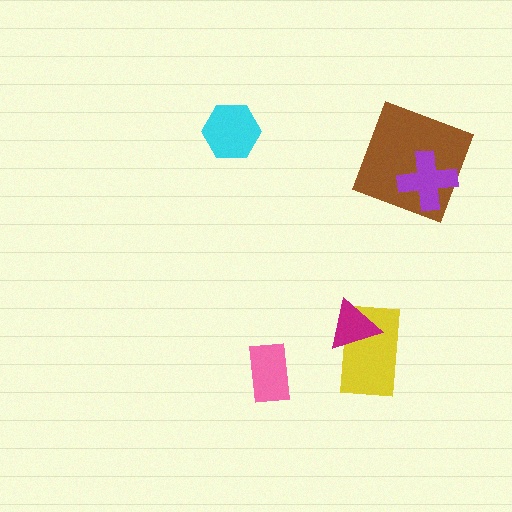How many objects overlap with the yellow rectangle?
1 object overlaps with the yellow rectangle.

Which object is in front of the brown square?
The purple cross is in front of the brown square.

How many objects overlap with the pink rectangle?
0 objects overlap with the pink rectangle.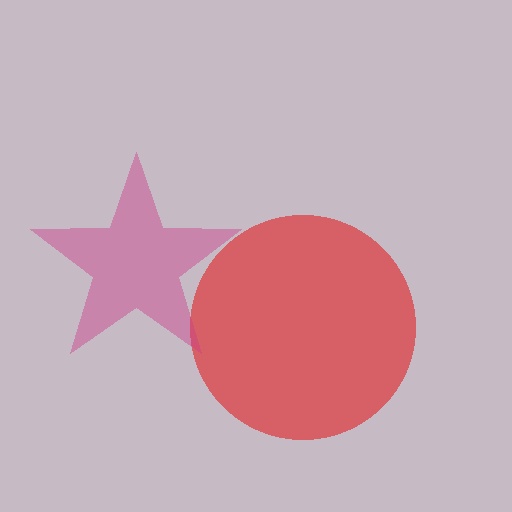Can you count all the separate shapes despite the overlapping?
Yes, there are 2 separate shapes.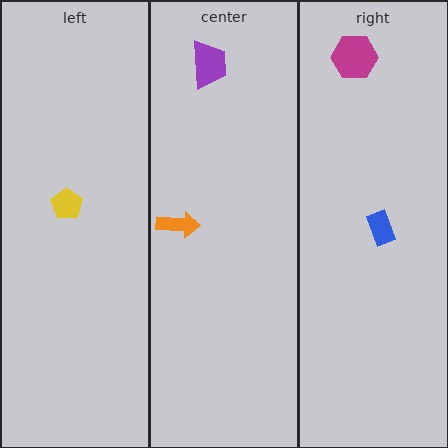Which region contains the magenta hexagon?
The right region.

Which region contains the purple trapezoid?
The center region.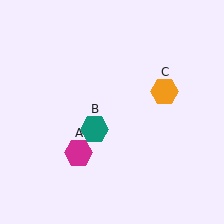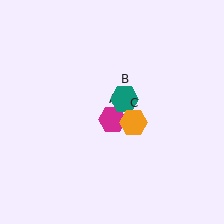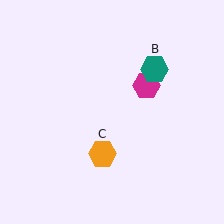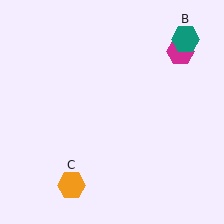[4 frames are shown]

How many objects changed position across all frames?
3 objects changed position: magenta hexagon (object A), teal hexagon (object B), orange hexagon (object C).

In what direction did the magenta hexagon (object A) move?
The magenta hexagon (object A) moved up and to the right.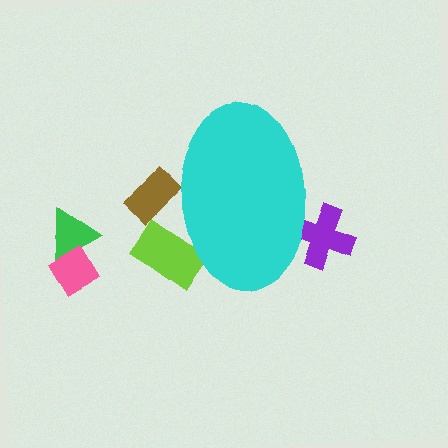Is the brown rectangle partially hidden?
Yes, the brown rectangle is partially hidden behind the cyan ellipse.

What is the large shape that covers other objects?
A cyan ellipse.